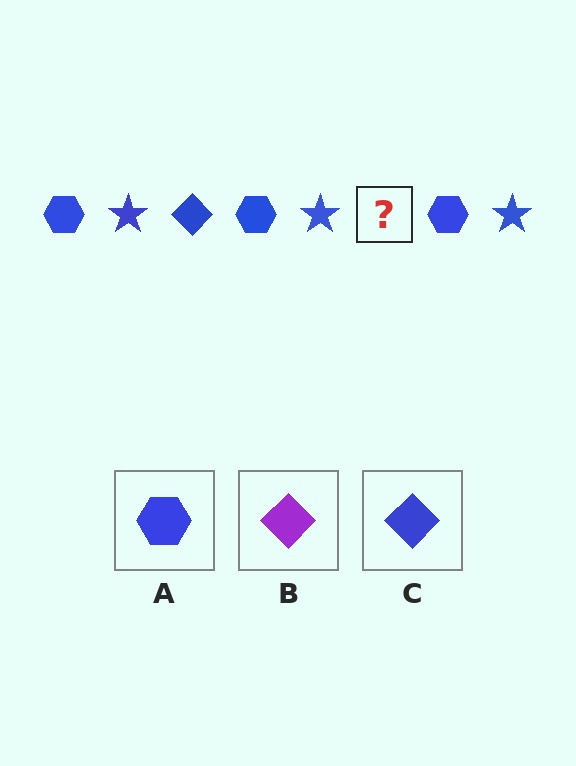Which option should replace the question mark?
Option C.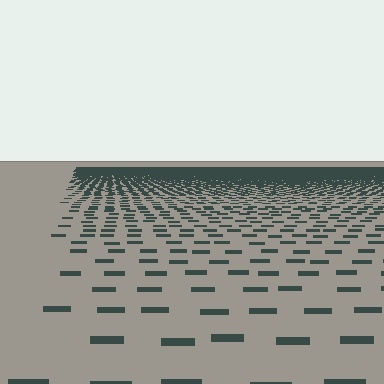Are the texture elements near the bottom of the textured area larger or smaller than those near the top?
Larger. Near the bottom, elements are closer to the viewer and appear at a bigger on-screen size.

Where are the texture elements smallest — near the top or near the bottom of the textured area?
Near the top.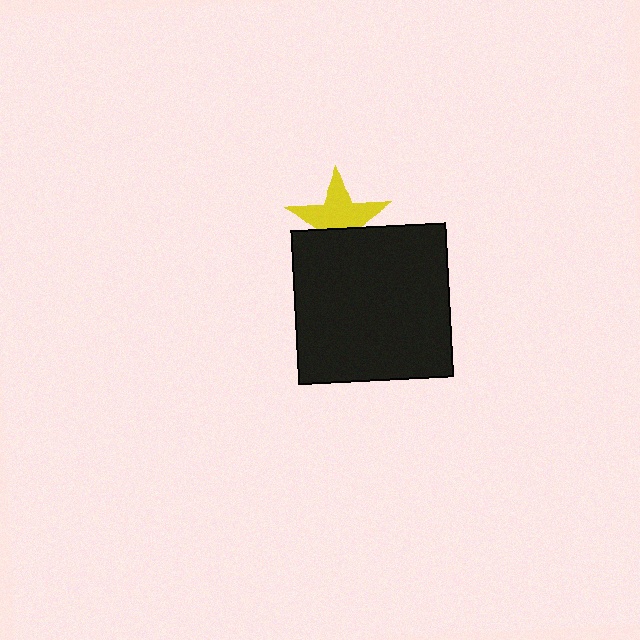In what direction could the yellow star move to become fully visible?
The yellow star could move up. That would shift it out from behind the black square entirely.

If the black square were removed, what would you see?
You would see the complete yellow star.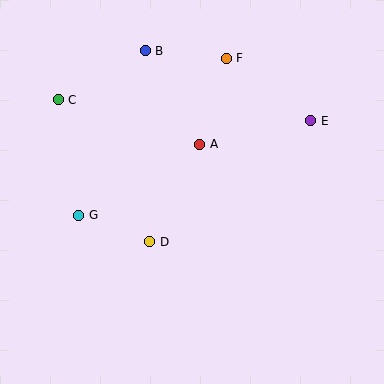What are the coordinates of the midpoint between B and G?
The midpoint between B and G is at (112, 133).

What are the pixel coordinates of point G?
Point G is at (79, 215).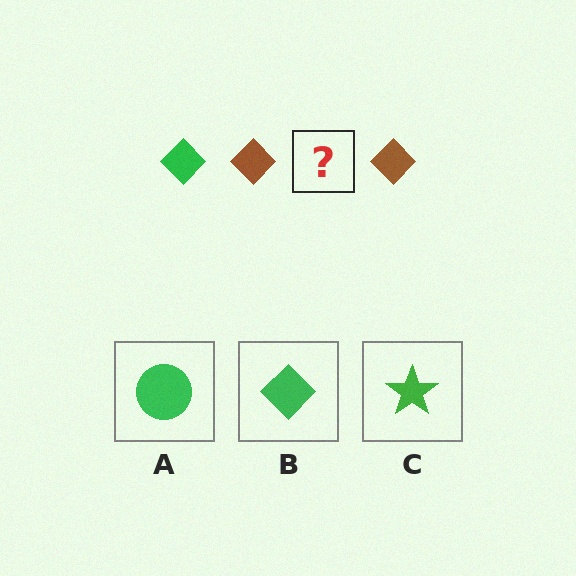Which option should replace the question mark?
Option B.